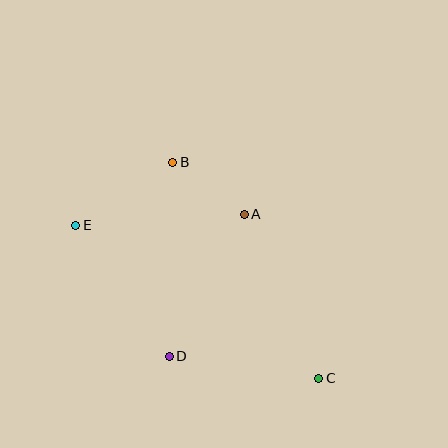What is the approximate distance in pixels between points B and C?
The distance between B and C is approximately 261 pixels.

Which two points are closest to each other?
Points A and B are closest to each other.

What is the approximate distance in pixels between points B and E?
The distance between B and E is approximately 116 pixels.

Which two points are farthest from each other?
Points C and E are farthest from each other.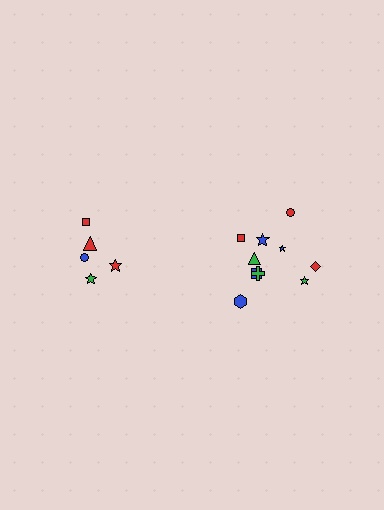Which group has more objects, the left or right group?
The right group.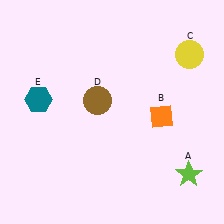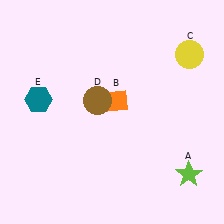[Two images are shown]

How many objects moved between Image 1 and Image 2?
1 object moved between the two images.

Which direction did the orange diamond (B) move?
The orange diamond (B) moved left.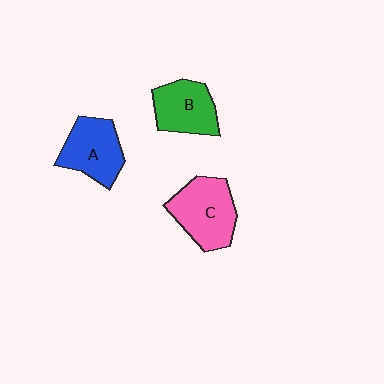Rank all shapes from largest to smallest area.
From largest to smallest: C (pink), A (blue), B (green).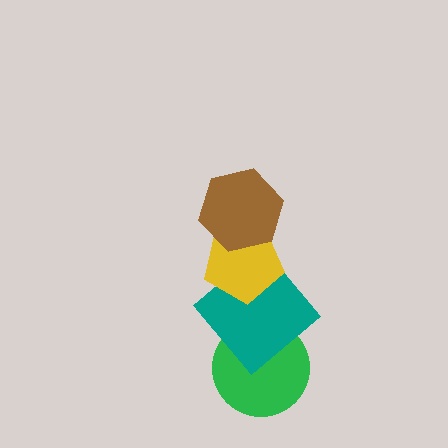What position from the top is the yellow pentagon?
The yellow pentagon is 2nd from the top.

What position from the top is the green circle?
The green circle is 4th from the top.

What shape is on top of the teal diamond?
The yellow pentagon is on top of the teal diamond.